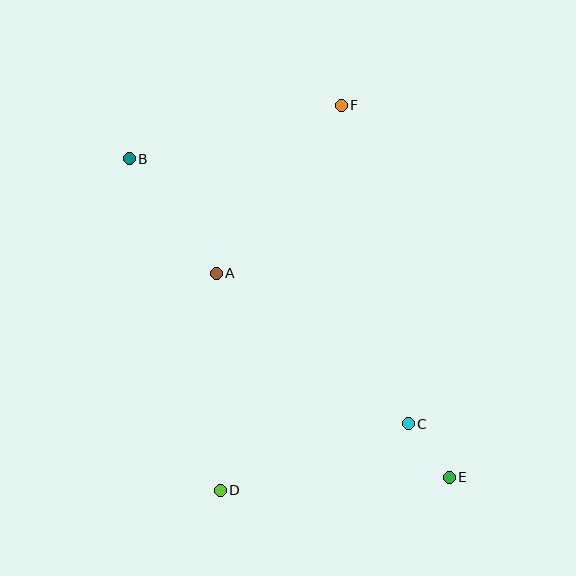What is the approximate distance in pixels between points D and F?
The distance between D and F is approximately 404 pixels.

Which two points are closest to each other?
Points C and E are closest to each other.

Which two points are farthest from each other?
Points B and E are farthest from each other.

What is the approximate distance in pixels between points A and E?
The distance between A and E is approximately 310 pixels.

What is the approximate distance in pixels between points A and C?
The distance between A and C is approximately 244 pixels.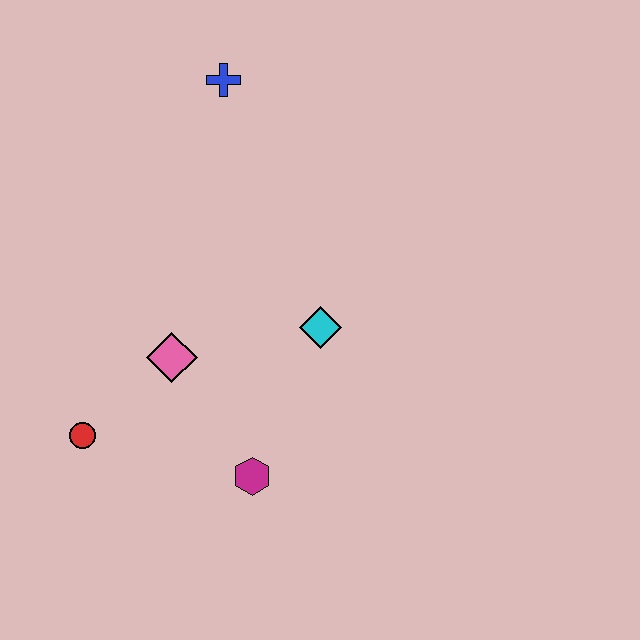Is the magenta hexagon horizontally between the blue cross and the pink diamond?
No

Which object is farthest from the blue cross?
The magenta hexagon is farthest from the blue cross.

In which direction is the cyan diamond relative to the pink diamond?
The cyan diamond is to the right of the pink diamond.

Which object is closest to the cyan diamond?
The pink diamond is closest to the cyan diamond.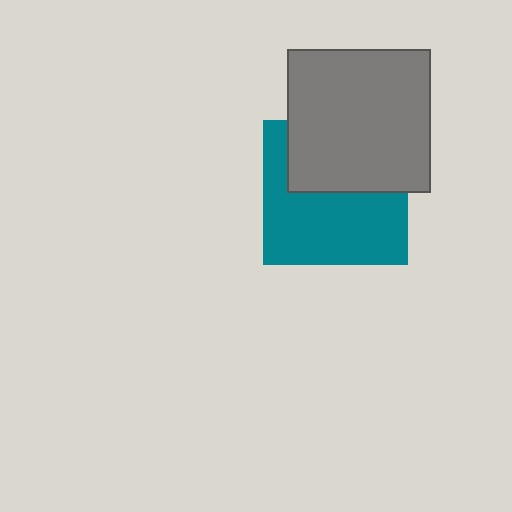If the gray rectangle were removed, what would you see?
You would see the complete teal square.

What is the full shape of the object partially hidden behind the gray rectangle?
The partially hidden object is a teal square.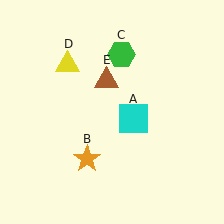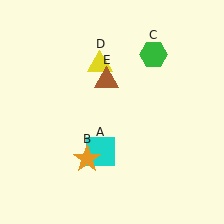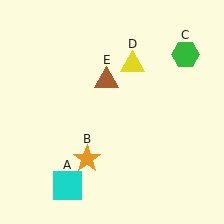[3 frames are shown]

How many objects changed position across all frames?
3 objects changed position: cyan square (object A), green hexagon (object C), yellow triangle (object D).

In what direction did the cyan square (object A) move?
The cyan square (object A) moved down and to the left.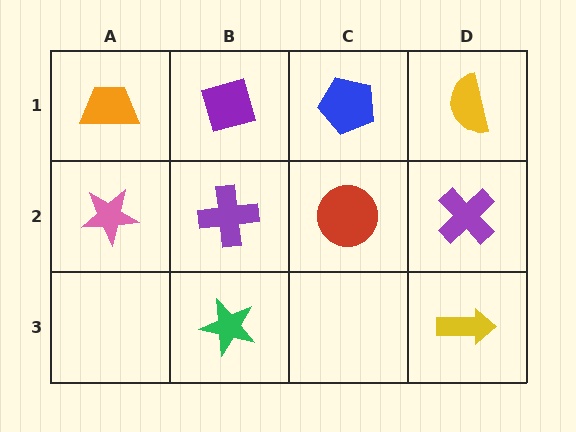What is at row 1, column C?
A blue pentagon.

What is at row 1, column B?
A purple diamond.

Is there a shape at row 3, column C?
No, that cell is empty.